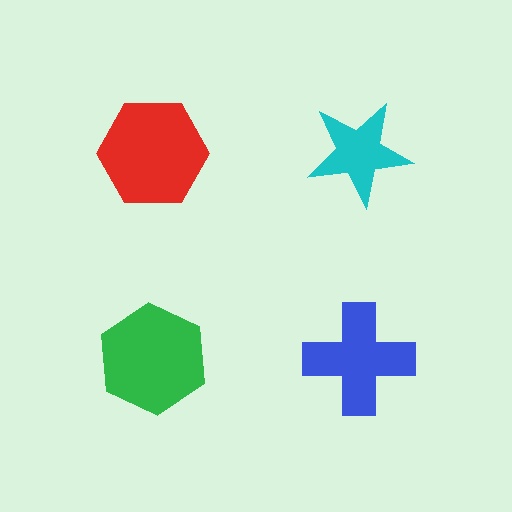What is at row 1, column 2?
A cyan star.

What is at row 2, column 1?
A green hexagon.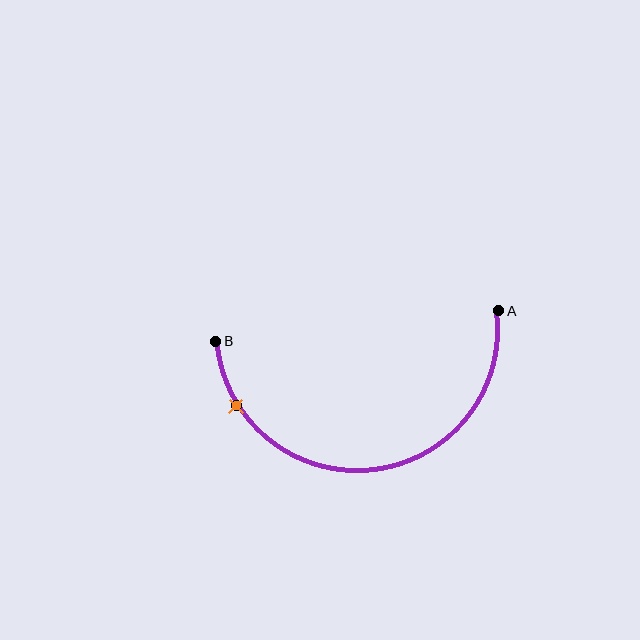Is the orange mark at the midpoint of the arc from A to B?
No. The orange mark lies on the arc but is closer to endpoint B. The arc midpoint would be at the point on the curve equidistant along the arc from both A and B.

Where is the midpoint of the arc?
The arc midpoint is the point on the curve farthest from the straight line joining A and B. It sits below that line.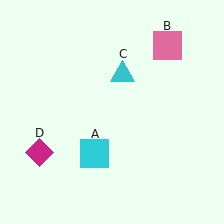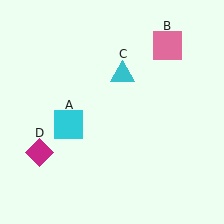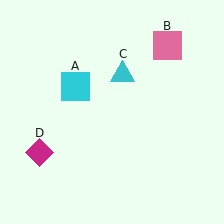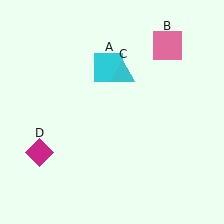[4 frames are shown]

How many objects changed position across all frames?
1 object changed position: cyan square (object A).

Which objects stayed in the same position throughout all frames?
Pink square (object B) and cyan triangle (object C) and magenta diamond (object D) remained stationary.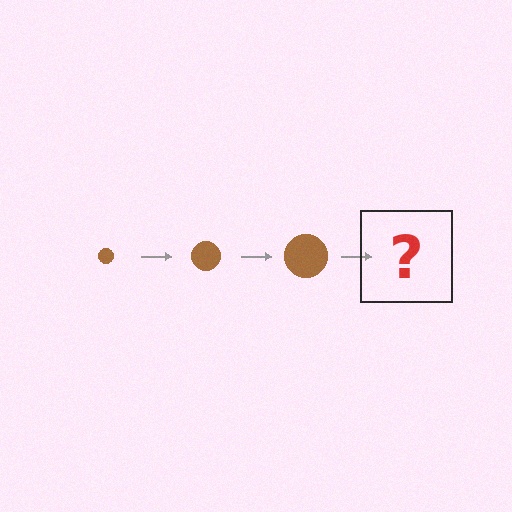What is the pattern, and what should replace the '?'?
The pattern is that the circle gets progressively larger each step. The '?' should be a brown circle, larger than the previous one.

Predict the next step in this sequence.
The next step is a brown circle, larger than the previous one.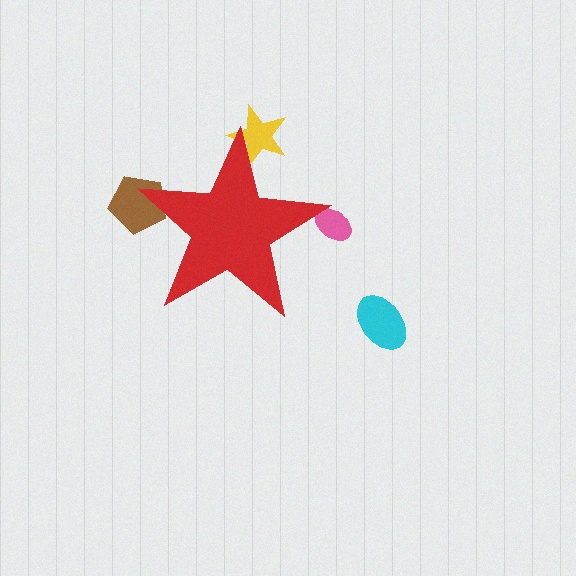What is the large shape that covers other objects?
A red star.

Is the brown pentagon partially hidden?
Yes, the brown pentagon is partially hidden behind the red star.